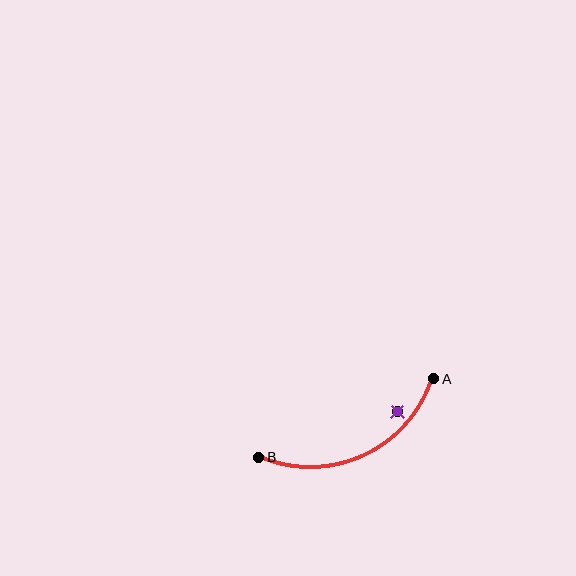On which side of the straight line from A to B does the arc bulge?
The arc bulges below the straight line connecting A and B.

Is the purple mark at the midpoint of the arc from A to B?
No — the purple mark does not lie on the arc at all. It sits slightly inside the curve.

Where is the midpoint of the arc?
The arc midpoint is the point on the curve farthest from the straight line joining A and B. It sits below that line.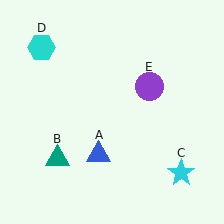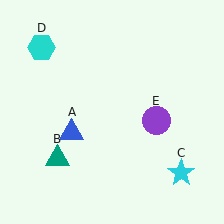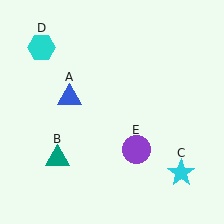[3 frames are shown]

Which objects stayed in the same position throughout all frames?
Teal triangle (object B) and cyan star (object C) and cyan hexagon (object D) remained stationary.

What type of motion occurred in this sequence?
The blue triangle (object A), purple circle (object E) rotated clockwise around the center of the scene.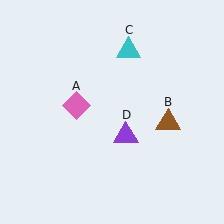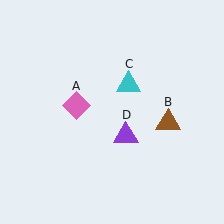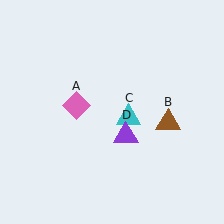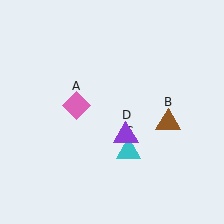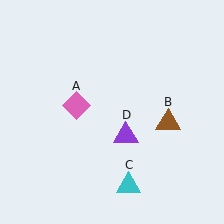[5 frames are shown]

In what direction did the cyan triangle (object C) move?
The cyan triangle (object C) moved down.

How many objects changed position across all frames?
1 object changed position: cyan triangle (object C).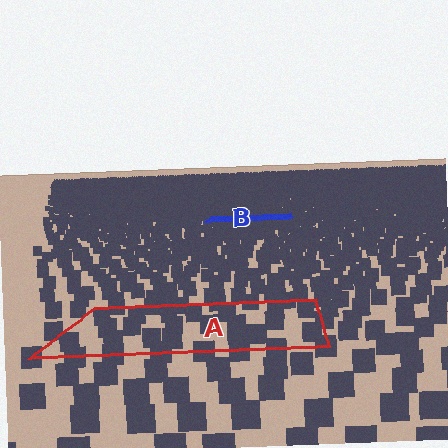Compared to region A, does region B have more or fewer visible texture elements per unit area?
Region B has more texture elements per unit area — they are packed more densely because it is farther away.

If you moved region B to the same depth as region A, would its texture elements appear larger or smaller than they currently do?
They would appear larger. At a closer depth, the same texture elements are projected at a bigger on-screen size.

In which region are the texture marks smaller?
The texture marks are smaller in region B, because it is farther away.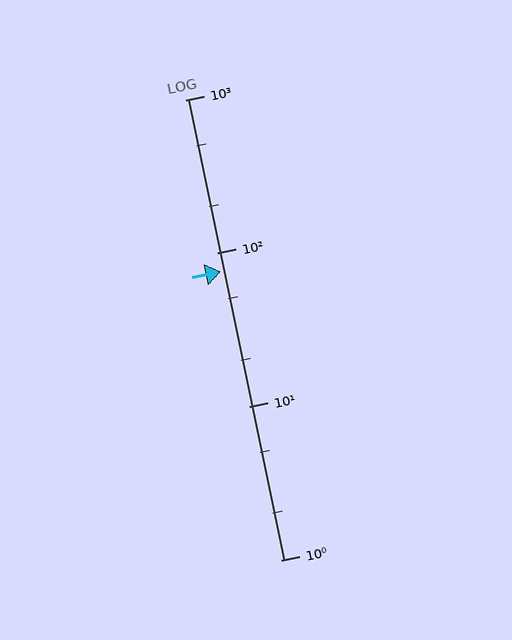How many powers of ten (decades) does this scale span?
The scale spans 3 decades, from 1 to 1000.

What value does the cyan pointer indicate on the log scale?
The pointer indicates approximately 76.